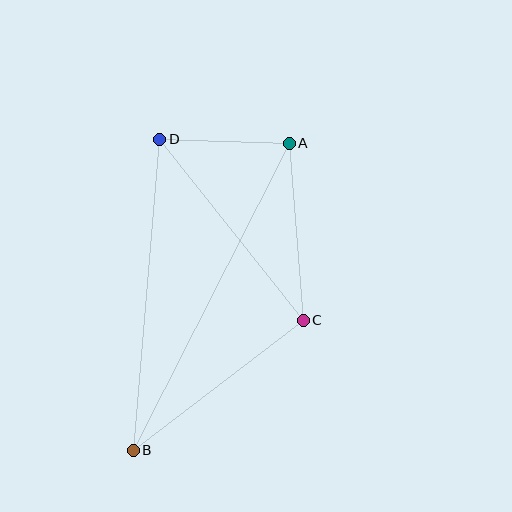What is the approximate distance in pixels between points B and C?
The distance between B and C is approximately 214 pixels.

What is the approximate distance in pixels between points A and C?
The distance between A and C is approximately 178 pixels.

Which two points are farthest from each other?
Points A and B are farthest from each other.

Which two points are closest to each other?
Points A and D are closest to each other.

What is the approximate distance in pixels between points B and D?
The distance between B and D is approximately 312 pixels.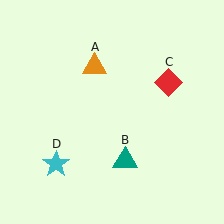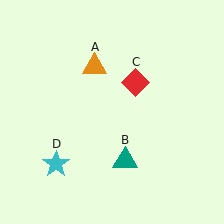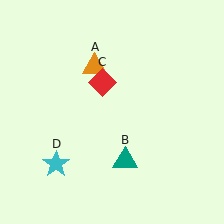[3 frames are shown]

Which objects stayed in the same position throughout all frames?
Orange triangle (object A) and teal triangle (object B) and cyan star (object D) remained stationary.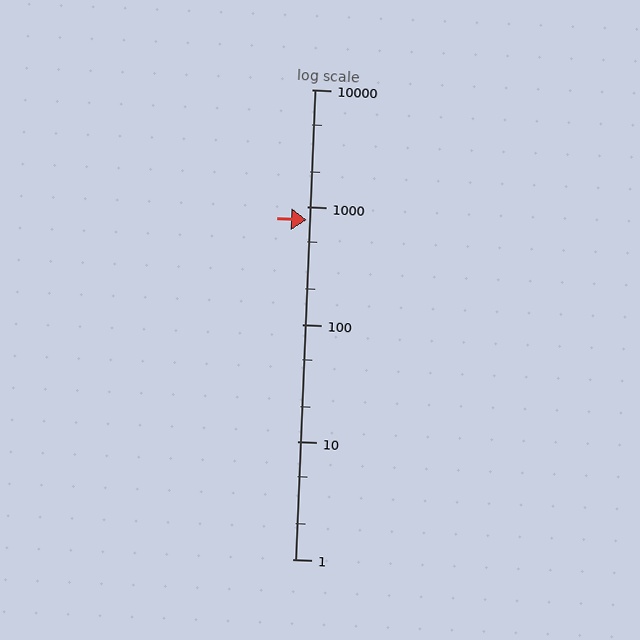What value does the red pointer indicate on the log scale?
The pointer indicates approximately 780.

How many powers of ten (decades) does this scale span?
The scale spans 4 decades, from 1 to 10000.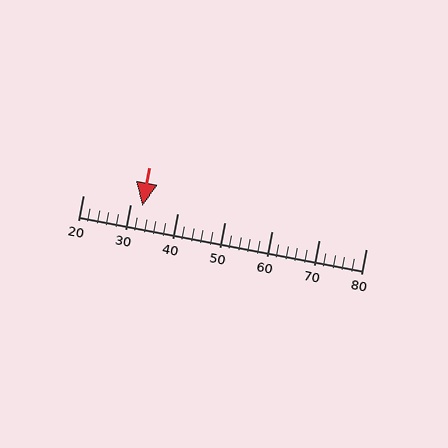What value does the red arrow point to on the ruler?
The red arrow points to approximately 32.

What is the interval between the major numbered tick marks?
The major tick marks are spaced 10 units apart.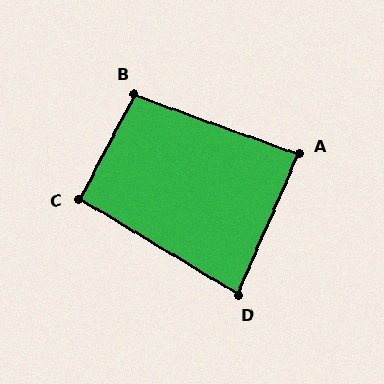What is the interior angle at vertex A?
Approximately 87 degrees (approximately right).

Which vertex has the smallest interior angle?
D, at approximately 82 degrees.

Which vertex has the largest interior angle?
B, at approximately 98 degrees.